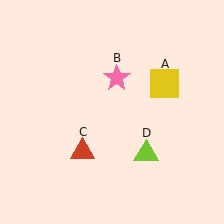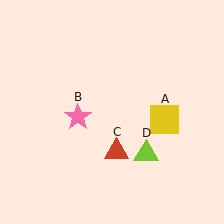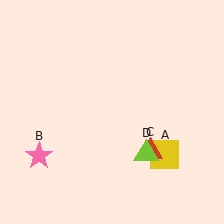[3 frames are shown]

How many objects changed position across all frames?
3 objects changed position: yellow square (object A), pink star (object B), red triangle (object C).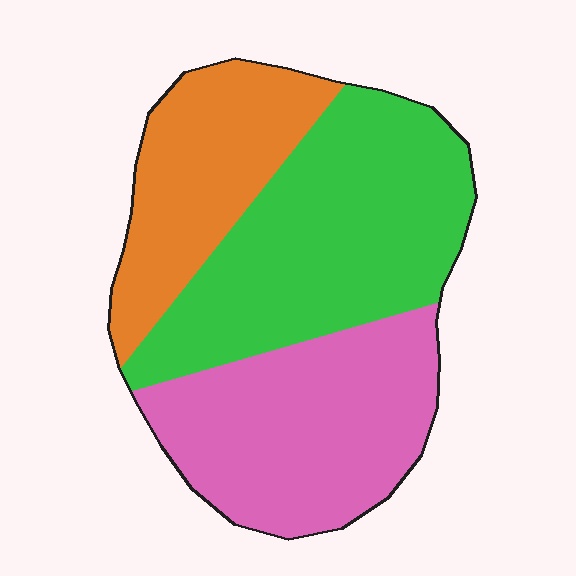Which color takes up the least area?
Orange, at roughly 25%.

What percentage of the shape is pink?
Pink covers around 35% of the shape.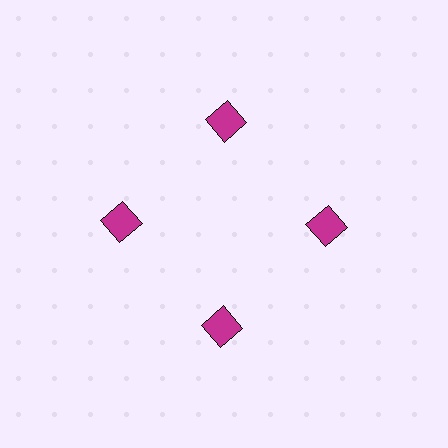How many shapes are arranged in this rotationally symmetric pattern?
There are 4 shapes, arranged in 4 groups of 1.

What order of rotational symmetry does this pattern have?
This pattern has 4-fold rotational symmetry.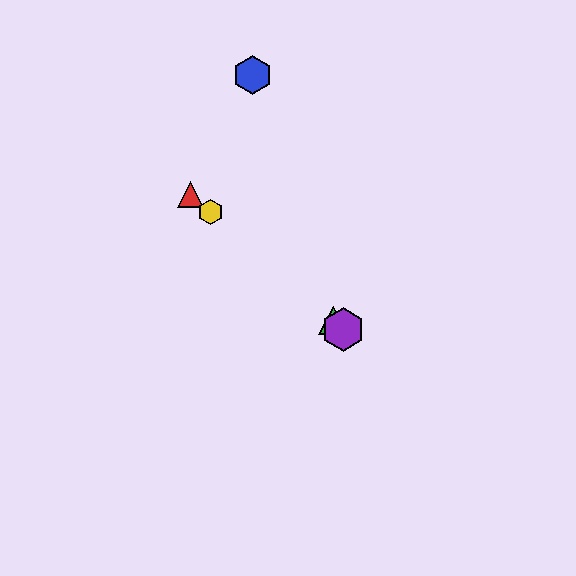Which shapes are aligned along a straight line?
The red triangle, the green triangle, the yellow hexagon, the purple hexagon are aligned along a straight line.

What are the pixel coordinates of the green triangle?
The green triangle is at (333, 321).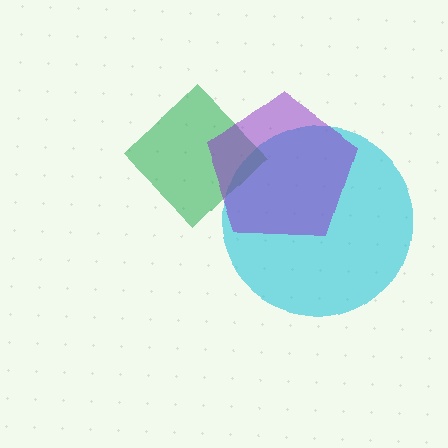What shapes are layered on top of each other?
The layered shapes are: a cyan circle, a green diamond, a purple pentagon.